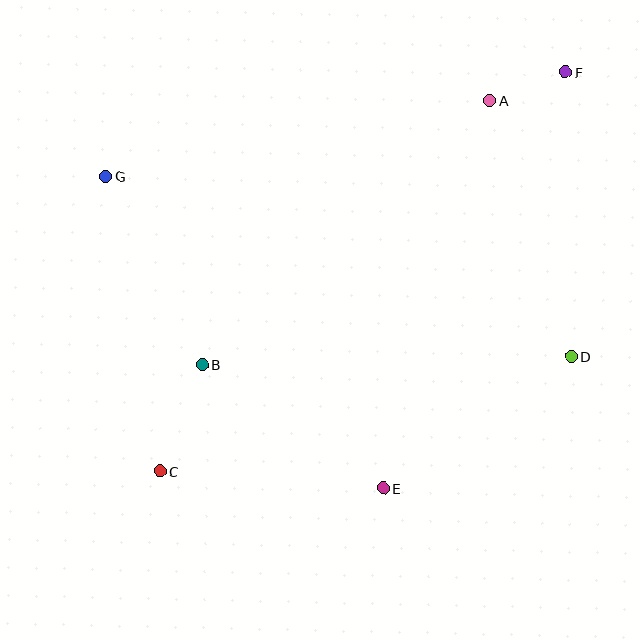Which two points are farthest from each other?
Points C and F are farthest from each other.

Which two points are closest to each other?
Points A and F are closest to each other.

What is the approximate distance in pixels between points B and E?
The distance between B and E is approximately 220 pixels.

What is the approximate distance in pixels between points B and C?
The distance between B and C is approximately 115 pixels.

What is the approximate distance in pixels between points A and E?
The distance between A and E is approximately 402 pixels.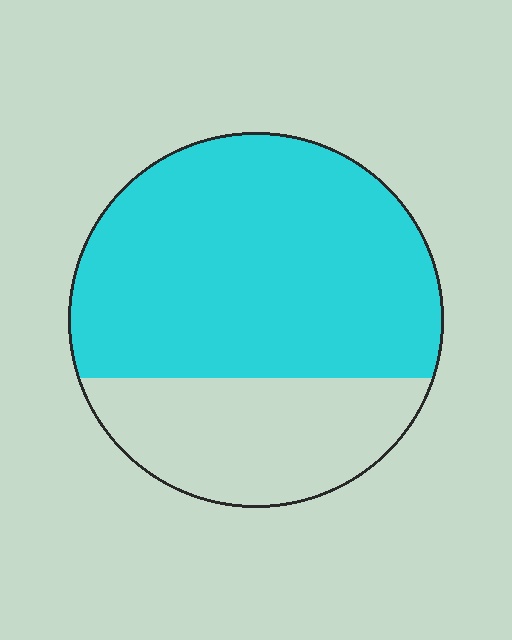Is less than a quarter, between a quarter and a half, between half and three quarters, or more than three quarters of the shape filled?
Between half and three quarters.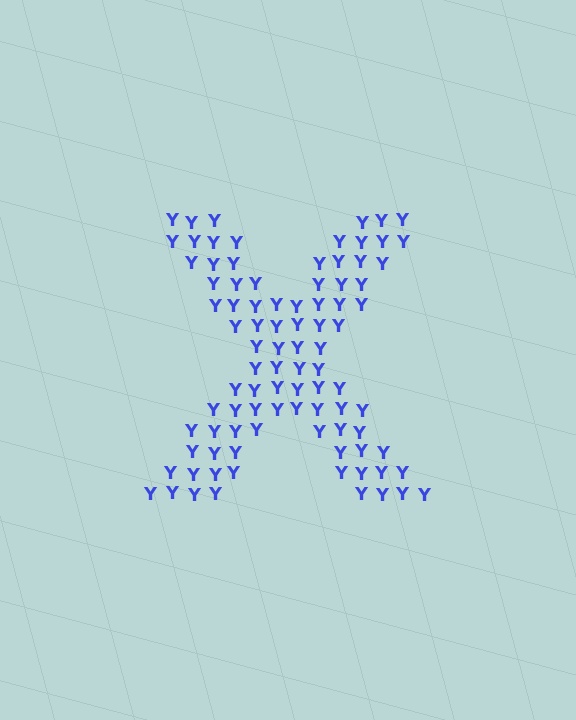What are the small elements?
The small elements are letter Y's.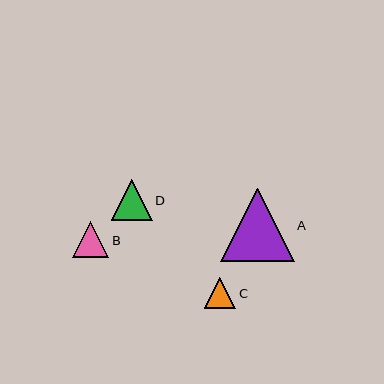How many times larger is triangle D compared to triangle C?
Triangle D is approximately 1.3 times the size of triangle C.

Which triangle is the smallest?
Triangle C is the smallest with a size of approximately 31 pixels.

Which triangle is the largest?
Triangle A is the largest with a size of approximately 73 pixels.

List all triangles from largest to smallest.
From largest to smallest: A, D, B, C.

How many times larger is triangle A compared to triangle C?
Triangle A is approximately 2.3 times the size of triangle C.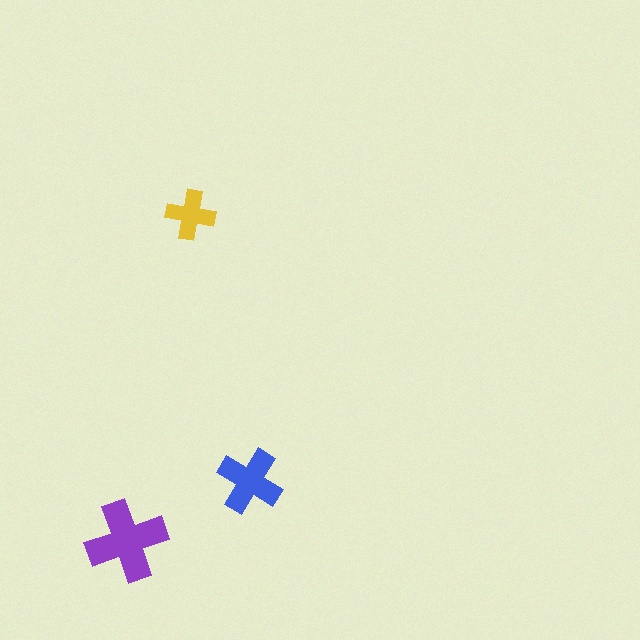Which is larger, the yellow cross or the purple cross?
The purple one.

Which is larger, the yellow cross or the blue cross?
The blue one.